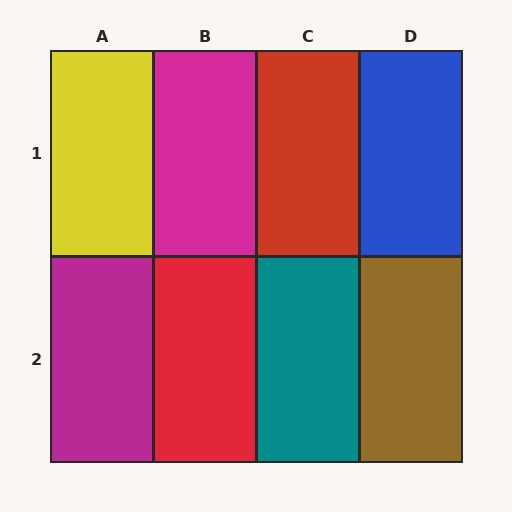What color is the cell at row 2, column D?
Brown.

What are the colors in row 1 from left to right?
Yellow, magenta, red, blue.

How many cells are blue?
1 cell is blue.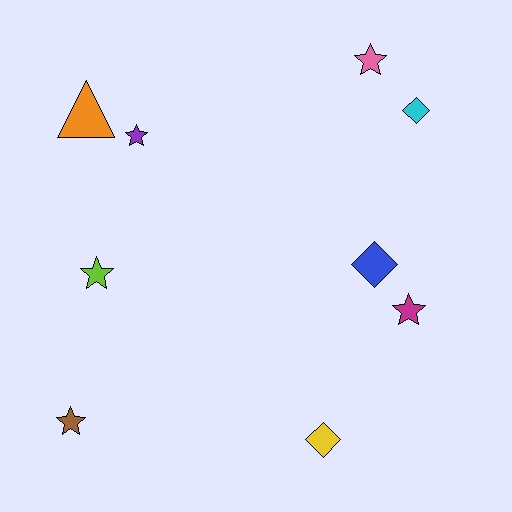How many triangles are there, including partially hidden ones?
There is 1 triangle.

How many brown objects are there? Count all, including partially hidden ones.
There is 1 brown object.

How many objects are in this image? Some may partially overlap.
There are 9 objects.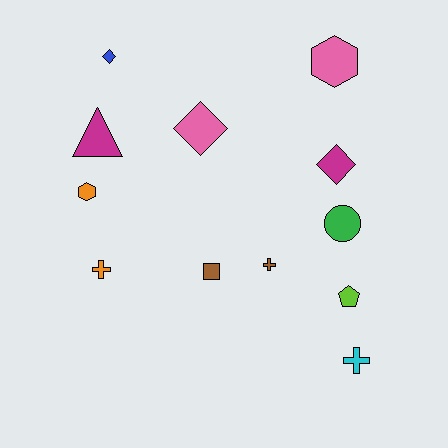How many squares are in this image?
There is 1 square.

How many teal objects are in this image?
There are no teal objects.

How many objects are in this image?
There are 12 objects.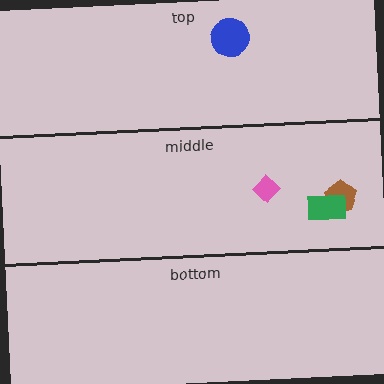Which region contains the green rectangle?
The middle region.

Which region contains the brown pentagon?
The middle region.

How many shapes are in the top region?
1.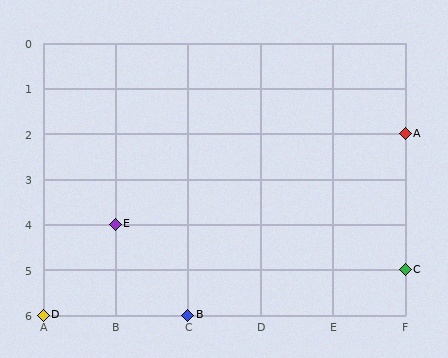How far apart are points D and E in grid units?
Points D and E are 1 column and 2 rows apart (about 2.2 grid units diagonally).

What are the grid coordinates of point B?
Point B is at grid coordinates (C, 6).